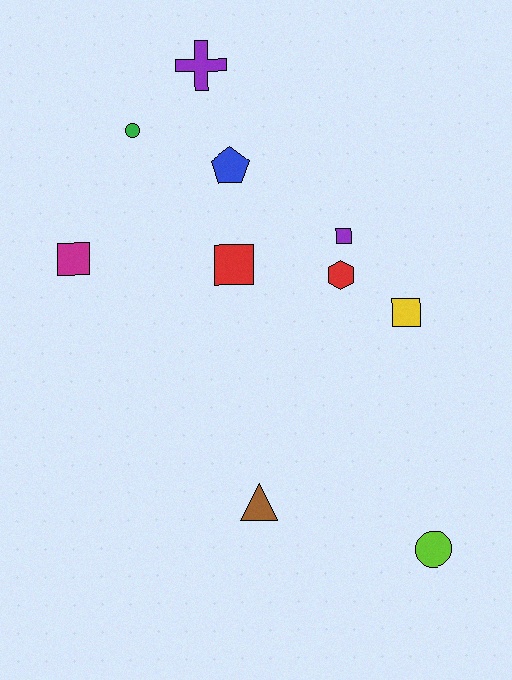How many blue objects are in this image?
There is 1 blue object.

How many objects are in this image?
There are 10 objects.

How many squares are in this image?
There are 4 squares.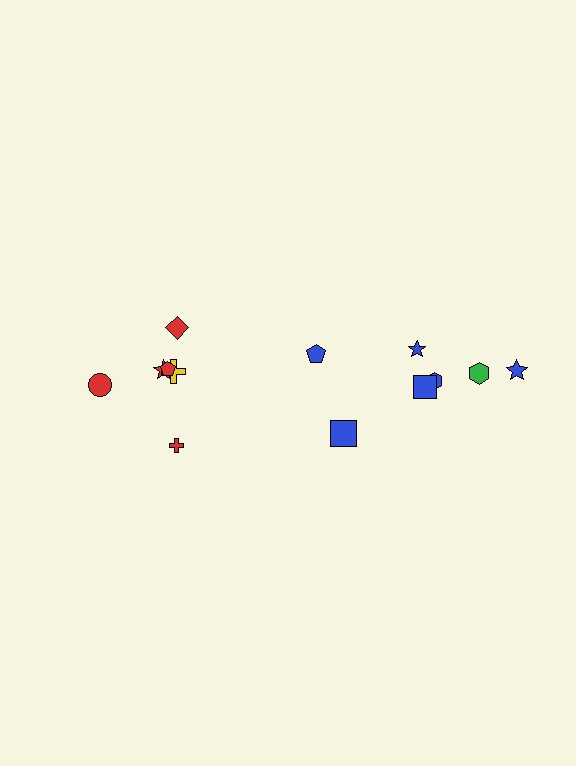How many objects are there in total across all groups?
There are 14 objects.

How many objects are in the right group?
There are 8 objects.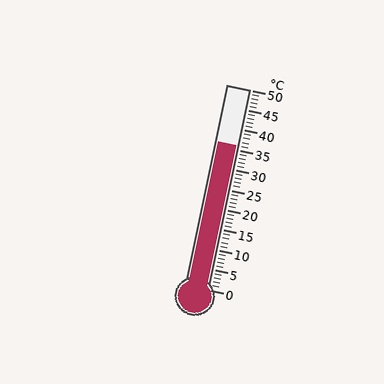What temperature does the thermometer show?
The thermometer shows approximately 36°C.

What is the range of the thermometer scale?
The thermometer scale ranges from 0°C to 50°C.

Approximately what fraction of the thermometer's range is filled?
The thermometer is filled to approximately 70% of its range.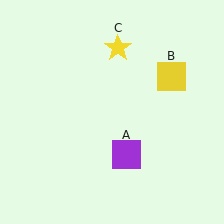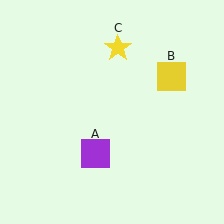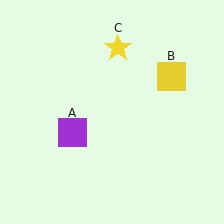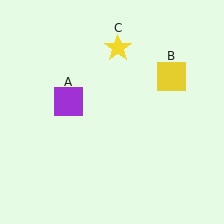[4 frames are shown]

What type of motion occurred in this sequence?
The purple square (object A) rotated clockwise around the center of the scene.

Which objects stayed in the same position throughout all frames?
Yellow square (object B) and yellow star (object C) remained stationary.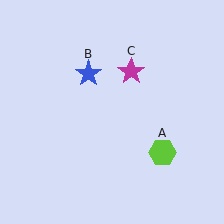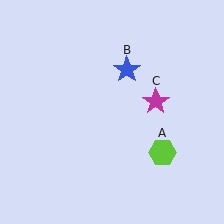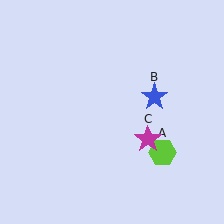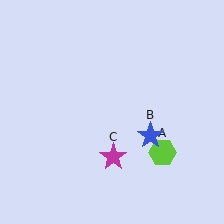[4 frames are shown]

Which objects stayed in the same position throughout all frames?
Lime hexagon (object A) remained stationary.